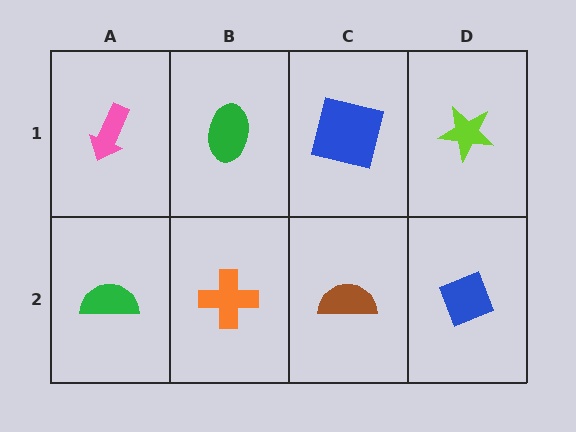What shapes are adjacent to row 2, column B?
A green ellipse (row 1, column B), a green semicircle (row 2, column A), a brown semicircle (row 2, column C).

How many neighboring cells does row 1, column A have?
2.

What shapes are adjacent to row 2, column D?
A lime star (row 1, column D), a brown semicircle (row 2, column C).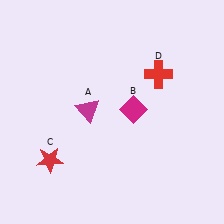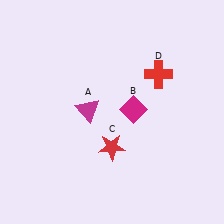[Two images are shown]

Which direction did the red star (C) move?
The red star (C) moved right.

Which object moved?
The red star (C) moved right.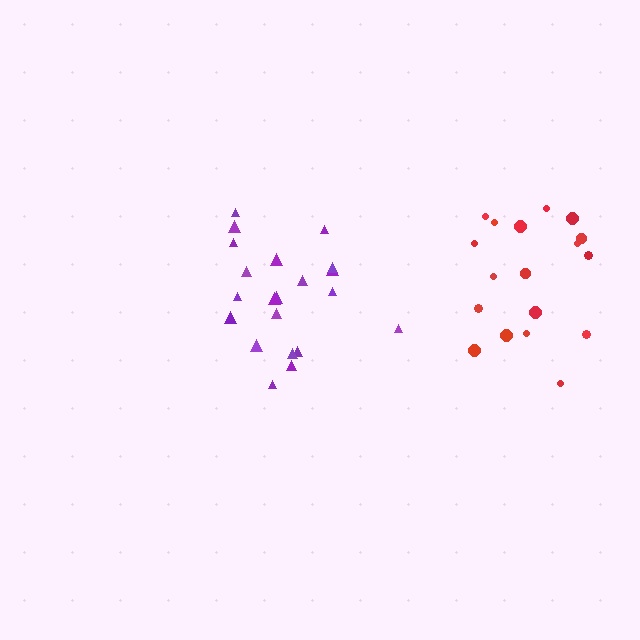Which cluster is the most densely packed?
Purple.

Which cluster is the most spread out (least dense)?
Red.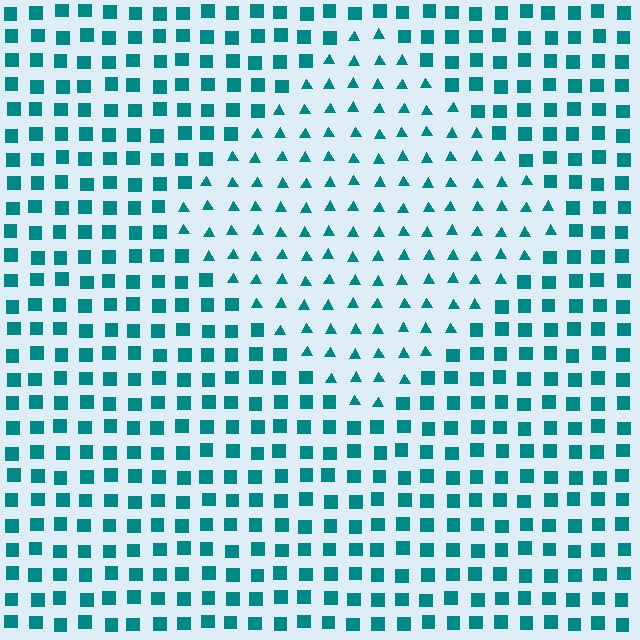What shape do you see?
I see a diamond.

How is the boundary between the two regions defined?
The boundary is defined by a change in element shape: triangles inside vs. squares outside. All elements share the same color and spacing.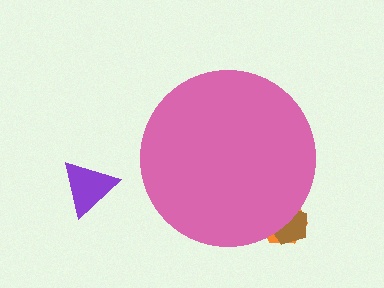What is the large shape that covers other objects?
A pink circle.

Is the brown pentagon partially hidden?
Yes, the brown pentagon is partially hidden behind the pink circle.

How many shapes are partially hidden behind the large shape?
2 shapes are partially hidden.